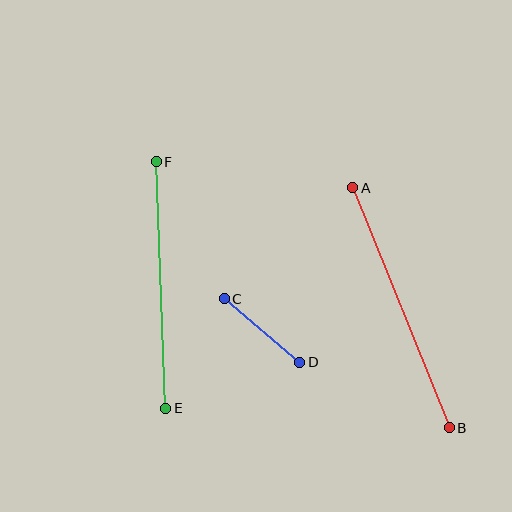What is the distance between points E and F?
The distance is approximately 247 pixels.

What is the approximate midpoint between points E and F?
The midpoint is at approximately (161, 285) pixels.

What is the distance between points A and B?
The distance is approximately 259 pixels.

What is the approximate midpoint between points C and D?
The midpoint is at approximately (262, 331) pixels.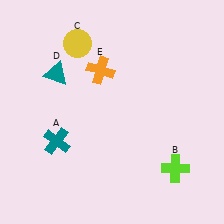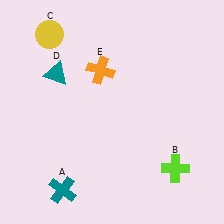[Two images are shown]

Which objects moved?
The objects that moved are: the teal cross (A), the yellow circle (C).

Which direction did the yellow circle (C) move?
The yellow circle (C) moved left.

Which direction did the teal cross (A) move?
The teal cross (A) moved down.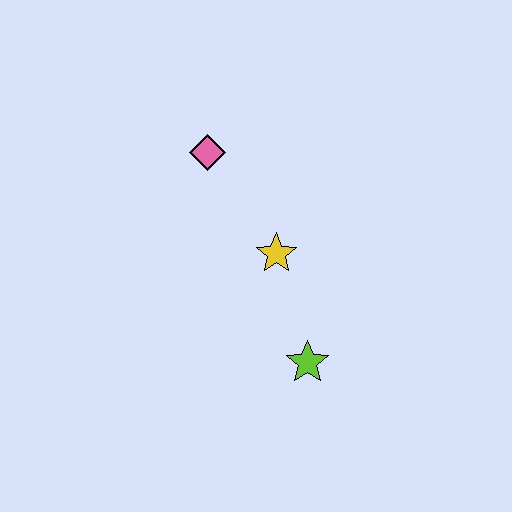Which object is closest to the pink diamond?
The yellow star is closest to the pink diamond.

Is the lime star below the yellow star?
Yes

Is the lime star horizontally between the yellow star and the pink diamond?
No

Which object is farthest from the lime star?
The pink diamond is farthest from the lime star.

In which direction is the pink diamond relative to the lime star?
The pink diamond is above the lime star.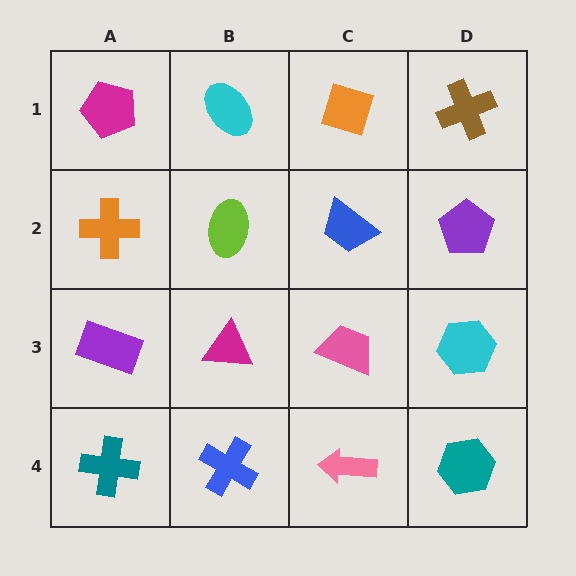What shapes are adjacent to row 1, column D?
A purple pentagon (row 2, column D), an orange diamond (row 1, column C).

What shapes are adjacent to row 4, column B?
A magenta triangle (row 3, column B), a teal cross (row 4, column A), a pink arrow (row 4, column C).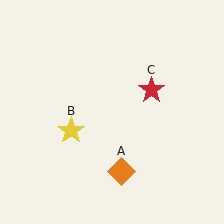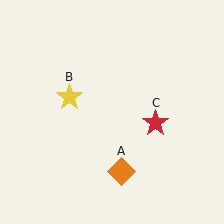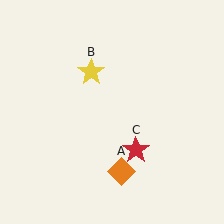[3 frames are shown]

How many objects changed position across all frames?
2 objects changed position: yellow star (object B), red star (object C).